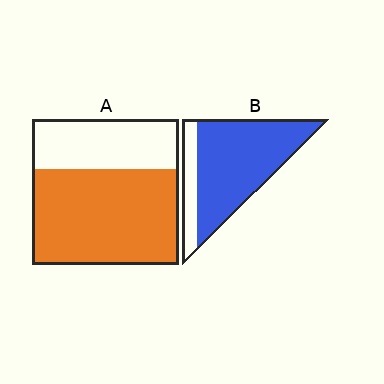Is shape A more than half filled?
Yes.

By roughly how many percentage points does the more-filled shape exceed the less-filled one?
By roughly 15 percentage points (B over A).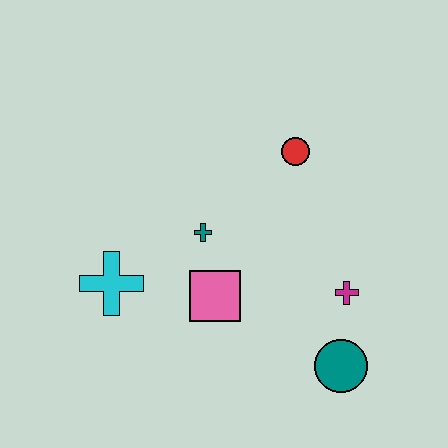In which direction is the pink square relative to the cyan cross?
The pink square is to the right of the cyan cross.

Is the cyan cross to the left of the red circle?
Yes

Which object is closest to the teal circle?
The magenta cross is closest to the teal circle.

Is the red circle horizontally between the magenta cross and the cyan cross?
Yes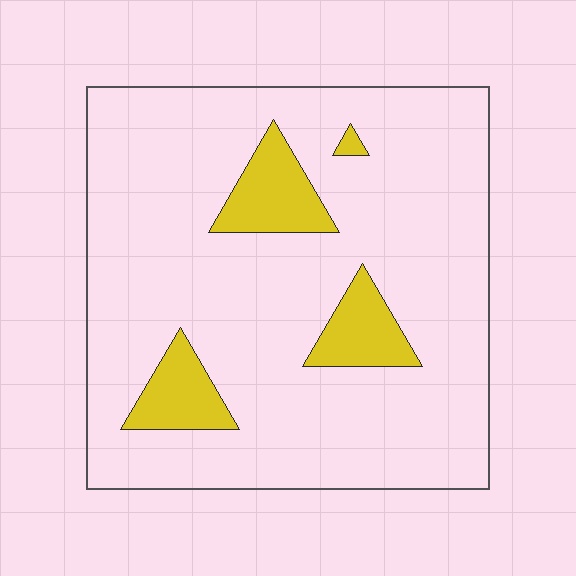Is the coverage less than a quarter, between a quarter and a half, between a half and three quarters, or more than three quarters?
Less than a quarter.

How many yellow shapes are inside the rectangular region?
4.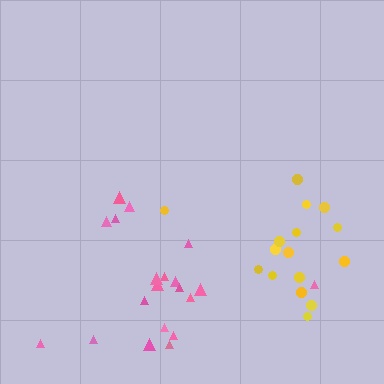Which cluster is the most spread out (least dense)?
Pink.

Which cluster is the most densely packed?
Yellow.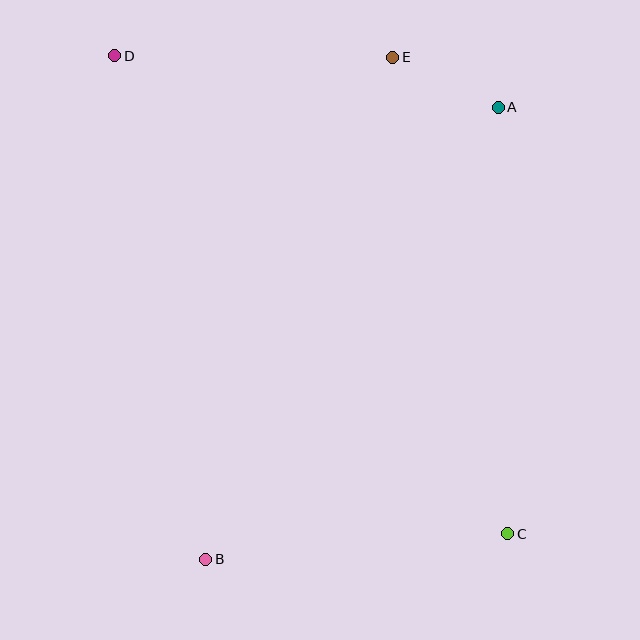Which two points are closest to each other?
Points A and E are closest to each other.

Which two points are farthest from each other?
Points C and D are farthest from each other.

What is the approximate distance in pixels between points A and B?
The distance between A and B is approximately 538 pixels.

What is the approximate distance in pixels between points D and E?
The distance between D and E is approximately 278 pixels.